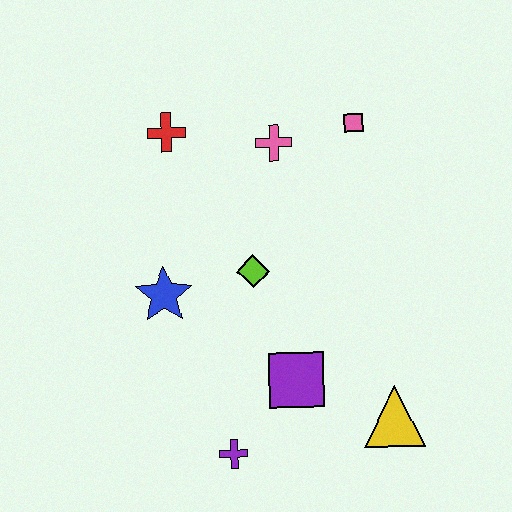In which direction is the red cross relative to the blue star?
The red cross is above the blue star.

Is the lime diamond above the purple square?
Yes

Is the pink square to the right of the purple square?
Yes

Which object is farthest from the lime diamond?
The yellow triangle is farthest from the lime diamond.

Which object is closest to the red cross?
The pink cross is closest to the red cross.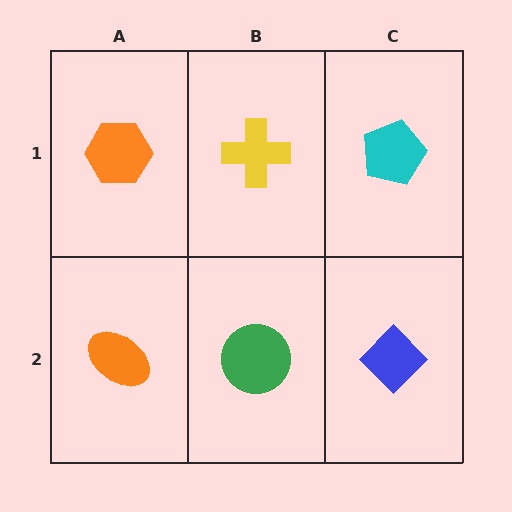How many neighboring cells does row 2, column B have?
3.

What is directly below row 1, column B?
A green circle.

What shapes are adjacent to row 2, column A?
An orange hexagon (row 1, column A), a green circle (row 2, column B).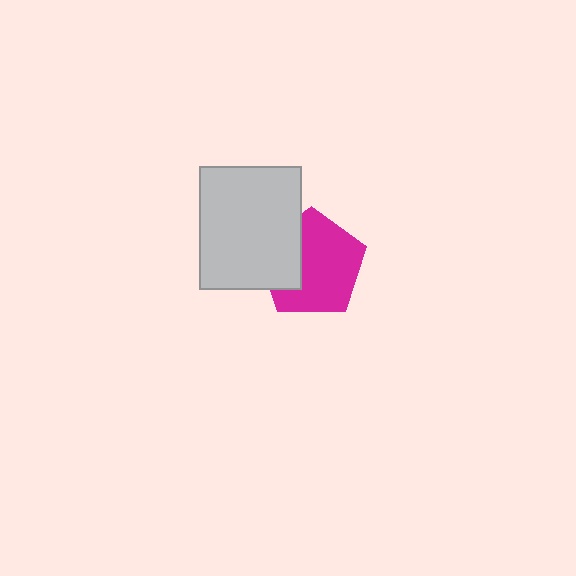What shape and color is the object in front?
The object in front is a light gray rectangle.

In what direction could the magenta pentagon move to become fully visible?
The magenta pentagon could move right. That would shift it out from behind the light gray rectangle entirely.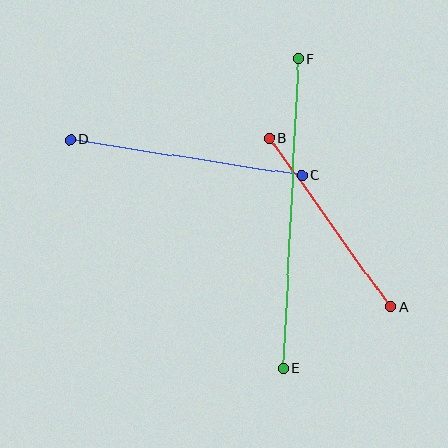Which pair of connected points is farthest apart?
Points E and F are farthest apart.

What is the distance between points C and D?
The distance is approximately 234 pixels.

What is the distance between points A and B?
The distance is approximately 208 pixels.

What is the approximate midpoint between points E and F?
The midpoint is at approximately (291, 214) pixels.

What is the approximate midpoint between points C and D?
The midpoint is at approximately (186, 158) pixels.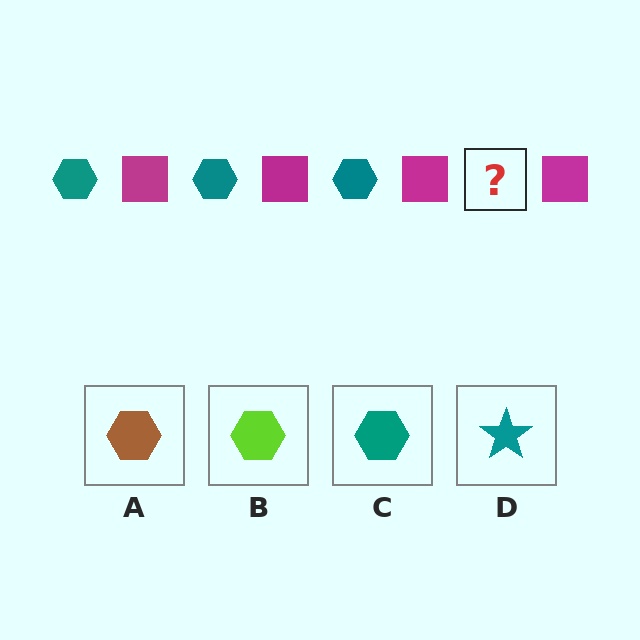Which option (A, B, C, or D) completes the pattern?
C.